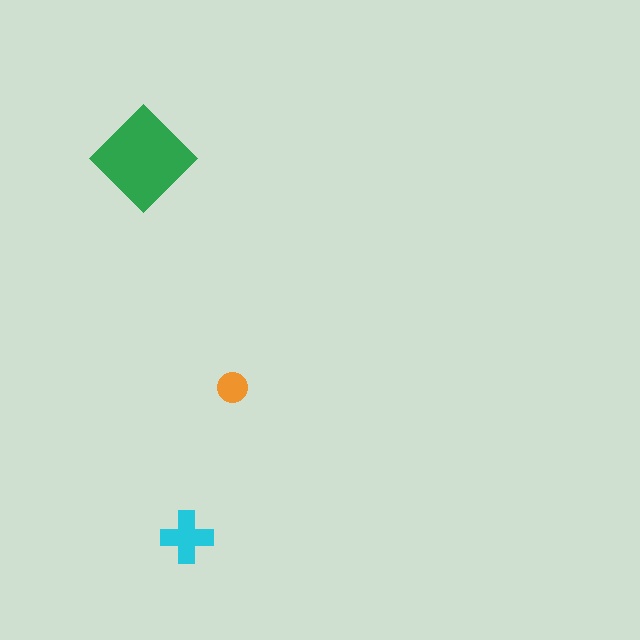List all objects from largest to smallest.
The green diamond, the cyan cross, the orange circle.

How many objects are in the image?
There are 3 objects in the image.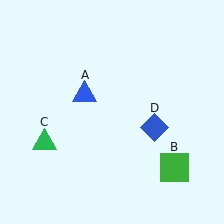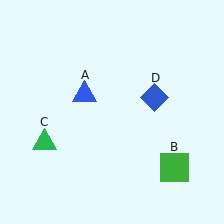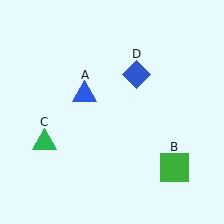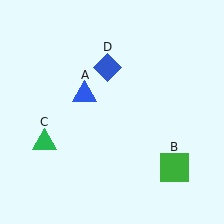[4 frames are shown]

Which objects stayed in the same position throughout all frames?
Blue triangle (object A) and green square (object B) and green triangle (object C) remained stationary.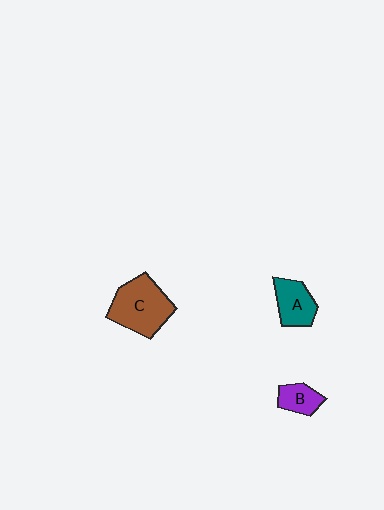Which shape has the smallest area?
Shape B (purple).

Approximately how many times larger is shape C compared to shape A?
Approximately 1.7 times.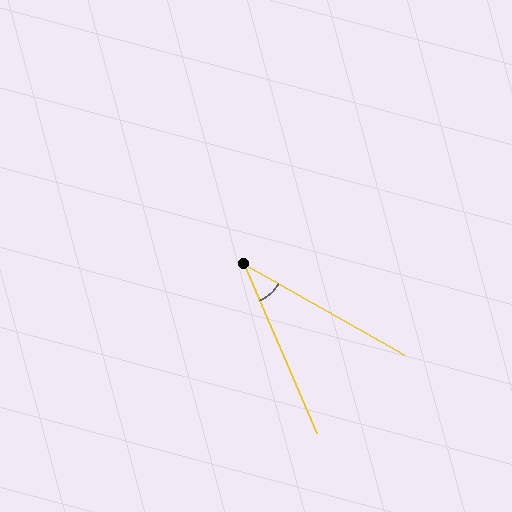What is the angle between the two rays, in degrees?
Approximately 37 degrees.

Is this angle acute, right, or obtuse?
It is acute.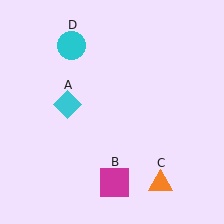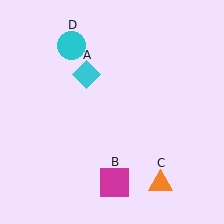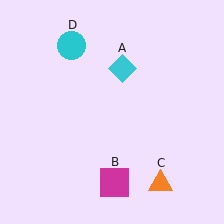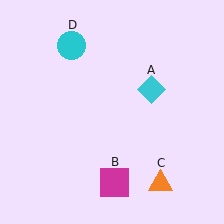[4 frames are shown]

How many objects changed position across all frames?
1 object changed position: cyan diamond (object A).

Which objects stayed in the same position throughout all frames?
Magenta square (object B) and orange triangle (object C) and cyan circle (object D) remained stationary.